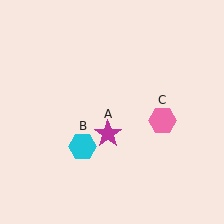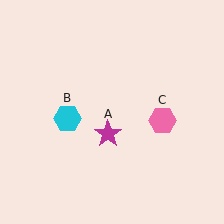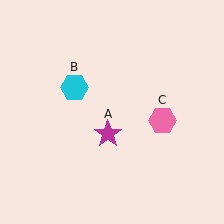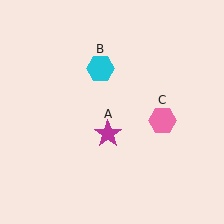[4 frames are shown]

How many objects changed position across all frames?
1 object changed position: cyan hexagon (object B).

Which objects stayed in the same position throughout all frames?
Magenta star (object A) and pink hexagon (object C) remained stationary.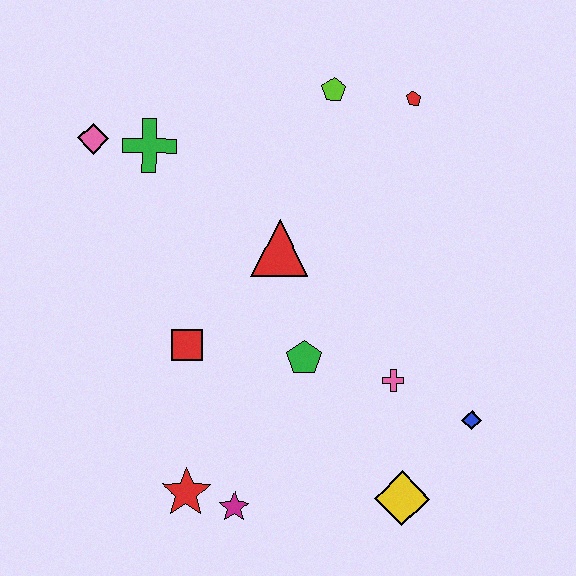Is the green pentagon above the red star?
Yes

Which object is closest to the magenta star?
The red star is closest to the magenta star.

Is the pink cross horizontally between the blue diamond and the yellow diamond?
No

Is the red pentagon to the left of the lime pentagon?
No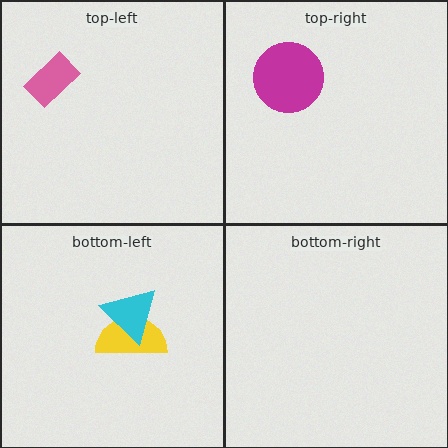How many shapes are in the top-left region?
1.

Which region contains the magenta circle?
The top-right region.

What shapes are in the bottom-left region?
The yellow semicircle, the cyan triangle.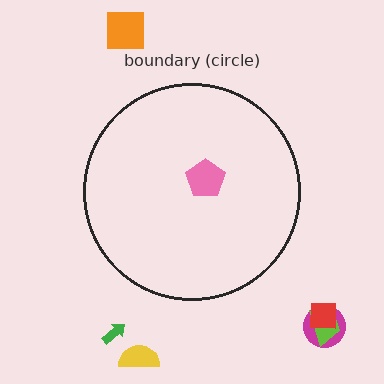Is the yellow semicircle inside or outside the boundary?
Outside.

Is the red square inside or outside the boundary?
Outside.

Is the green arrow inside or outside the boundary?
Outside.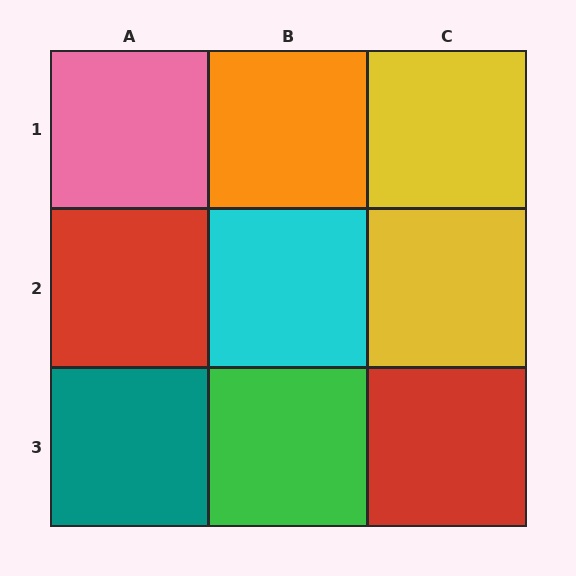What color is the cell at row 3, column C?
Red.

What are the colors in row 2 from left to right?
Red, cyan, yellow.